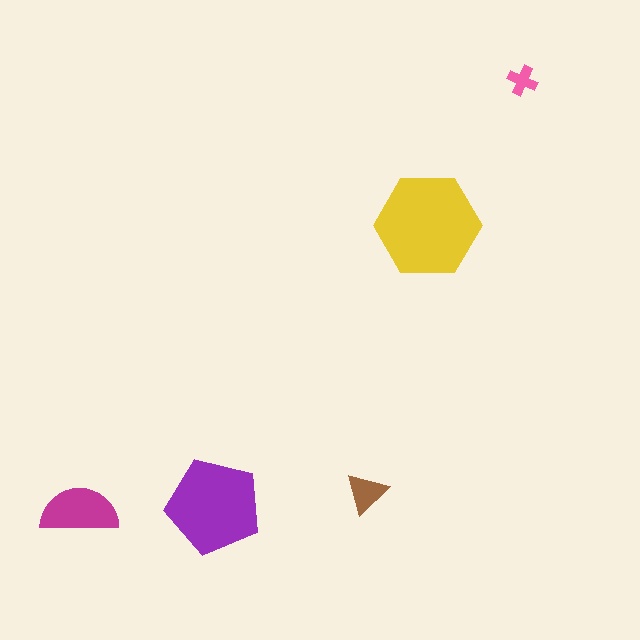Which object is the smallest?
The pink cross.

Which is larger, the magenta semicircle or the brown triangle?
The magenta semicircle.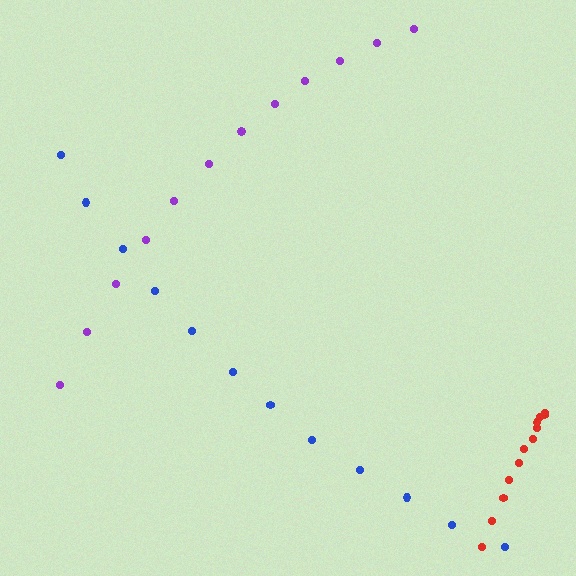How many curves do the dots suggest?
There are 3 distinct paths.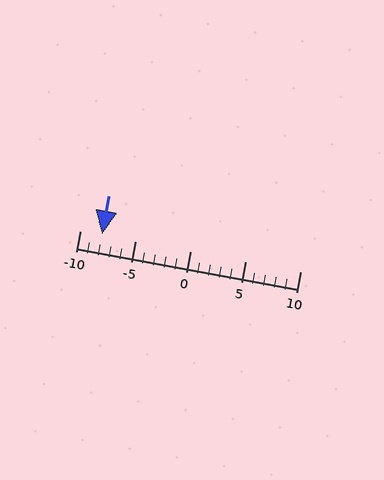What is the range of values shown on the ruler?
The ruler shows values from -10 to 10.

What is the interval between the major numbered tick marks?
The major tick marks are spaced 5 units apart.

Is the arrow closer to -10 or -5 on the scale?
The arrow is closer to -10.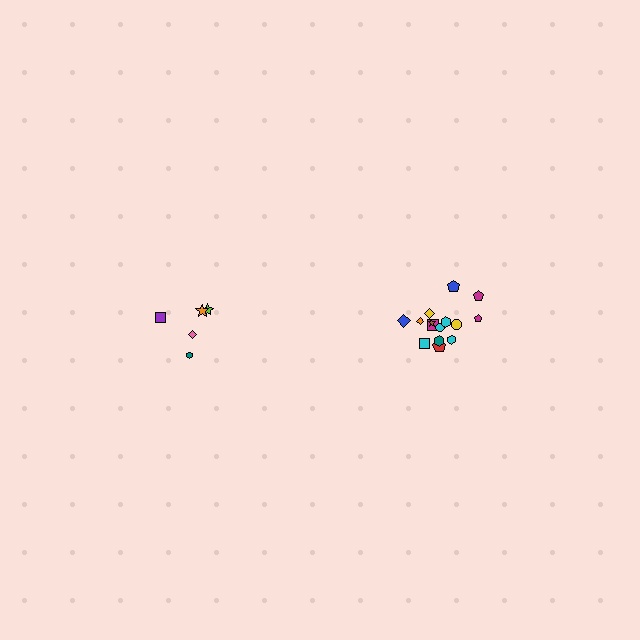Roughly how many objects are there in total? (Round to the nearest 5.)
Roughly 20 objects in total.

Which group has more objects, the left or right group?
The right group.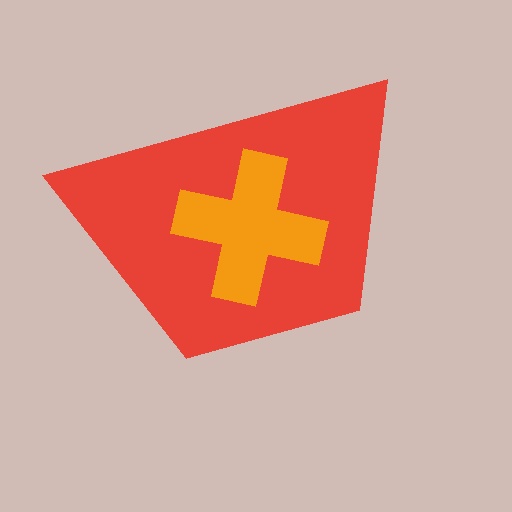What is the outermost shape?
The red trapezoid.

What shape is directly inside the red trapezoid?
The orange cross.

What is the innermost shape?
The orange cross.